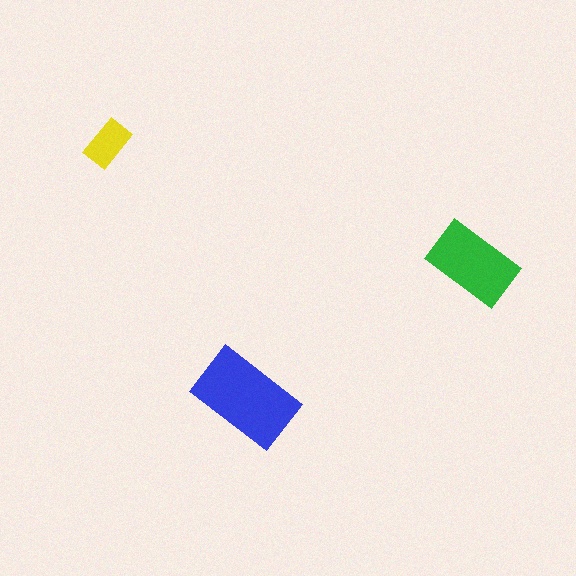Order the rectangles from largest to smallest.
the blue one, the green one, the yellow one.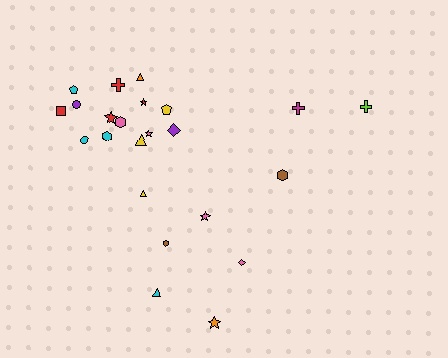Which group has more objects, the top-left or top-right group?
The top-left group.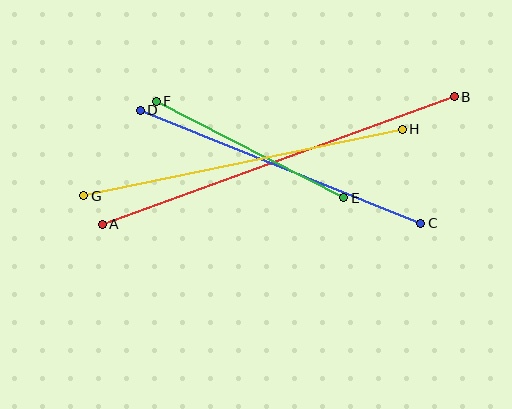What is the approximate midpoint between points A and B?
The midpoint is at approximately (278, 160) pixels.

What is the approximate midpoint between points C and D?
The midpoint is at approximately (280, 167) pixels.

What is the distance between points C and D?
The distance is approximately 302 pixels.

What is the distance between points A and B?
The distance is approximately 374 pixels.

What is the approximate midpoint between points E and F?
The midpoint is at approximately (250, 149) pixels.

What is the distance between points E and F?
The distance is approximately 211 pixels.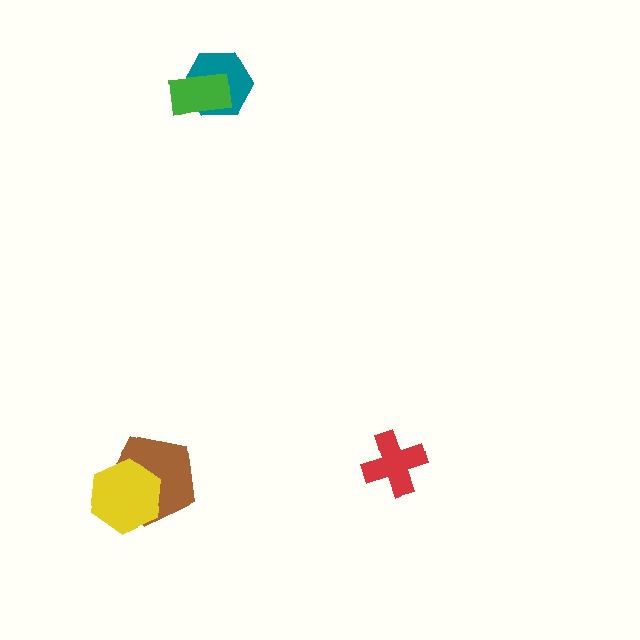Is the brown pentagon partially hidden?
Yes, it is partially covered by another shape.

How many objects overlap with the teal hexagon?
1 object overlaps with the teal hexagon.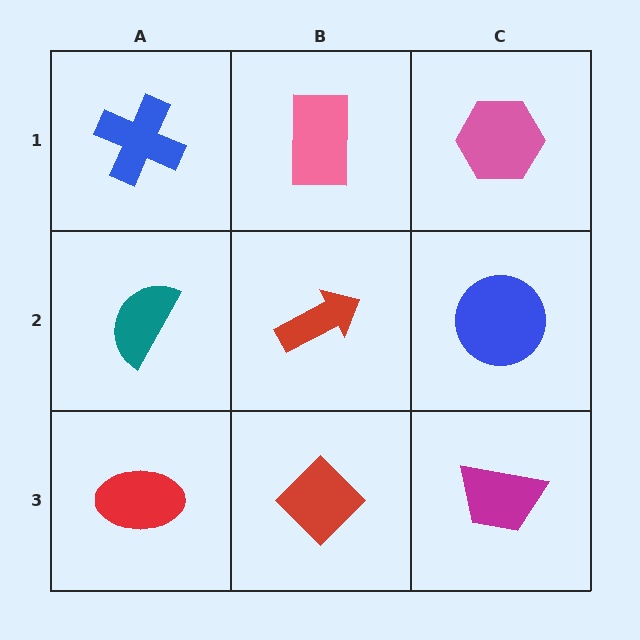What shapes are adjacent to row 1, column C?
A blue circle (row 2, column C), a pink rectangle (row 1, column B).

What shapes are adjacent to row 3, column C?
A blue circle (row 2, column C), a red diamond (row 3, column B).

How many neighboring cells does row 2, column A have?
3.